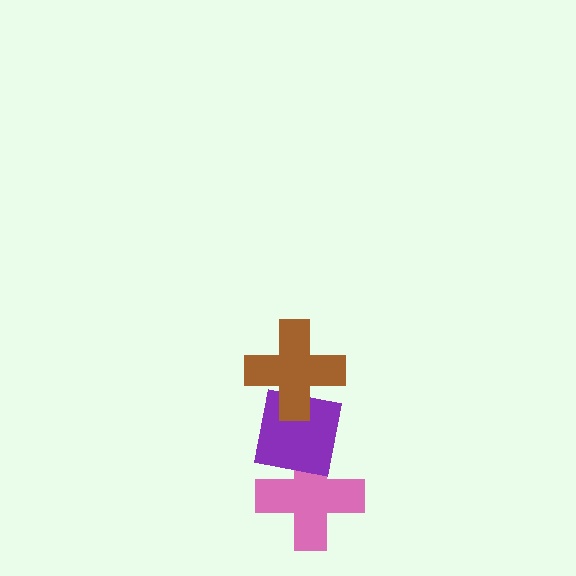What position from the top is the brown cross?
The brown cross is 1st from the top.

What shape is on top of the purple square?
The brown cross is on top of the purple square.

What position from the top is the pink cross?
The pink cross is 3rd from the top.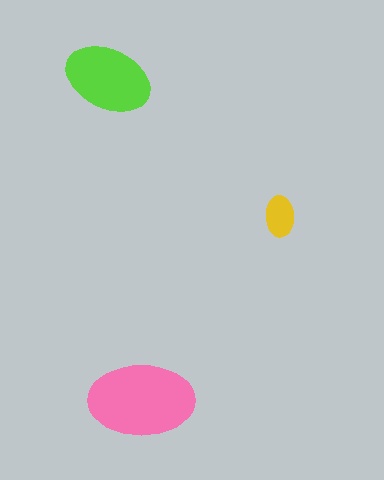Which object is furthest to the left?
The lime ellipse is leftmost.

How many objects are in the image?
There are 3 objects in the image.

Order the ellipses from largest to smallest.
the pink one, the lime one, the yellow one.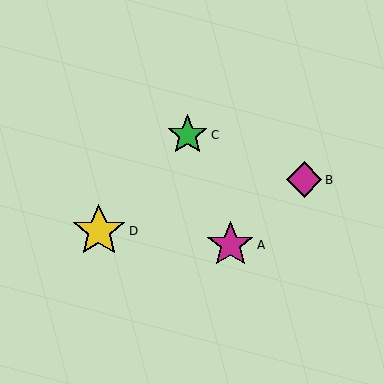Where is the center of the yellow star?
The center of the yellow star is at (99, 231).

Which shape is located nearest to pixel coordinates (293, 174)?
The magenta diamond (labeled B) at (304, 180) is nearest to that location.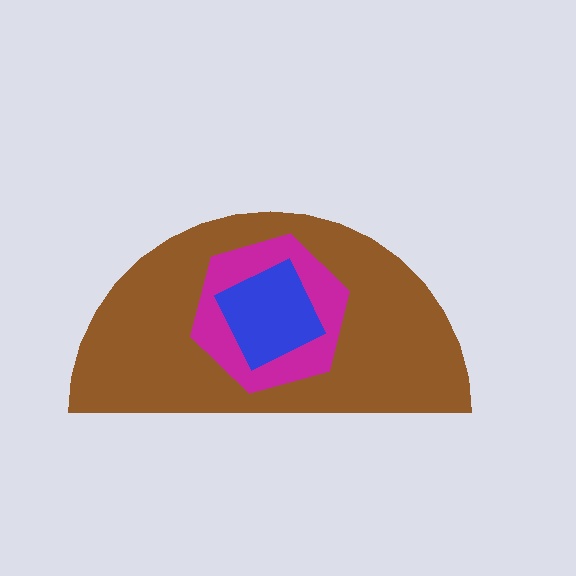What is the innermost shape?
The blue square.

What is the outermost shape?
The brown semicircle.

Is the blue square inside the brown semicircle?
Yes.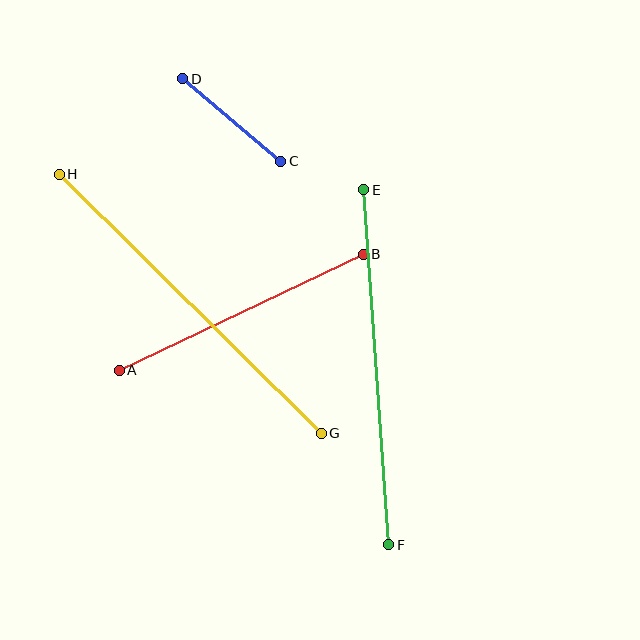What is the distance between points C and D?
The distance is approximately 128 pixels.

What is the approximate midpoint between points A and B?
The midpoint is at approximately (241, 312) pixels.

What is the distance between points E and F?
The distance is approximately 356 pixels.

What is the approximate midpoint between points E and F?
The midpoint is at approximately (376, 367) pixels.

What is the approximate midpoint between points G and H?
The midpoint is at approximately (190, 304) pixels.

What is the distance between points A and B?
The distance is approximately 270 pixels.